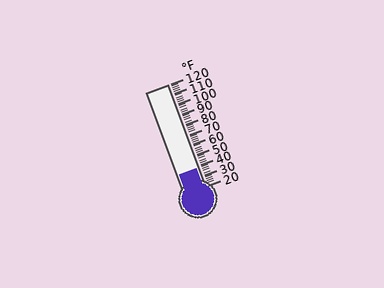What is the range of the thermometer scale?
The thermometer scale ranges from 20°F to 120°F.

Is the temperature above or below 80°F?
The temperature is below 80°F.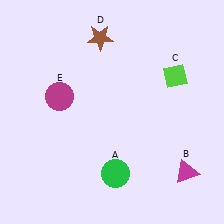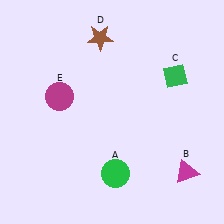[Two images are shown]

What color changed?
The diamond (C) changed from lime in Image 1 to green in Image 2.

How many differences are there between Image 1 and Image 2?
There is 1 difference between the two images.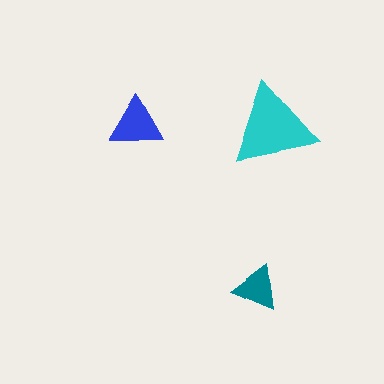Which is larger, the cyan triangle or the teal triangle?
The cyan one.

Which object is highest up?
The blue triangle is topmost.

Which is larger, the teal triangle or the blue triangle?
The blue one.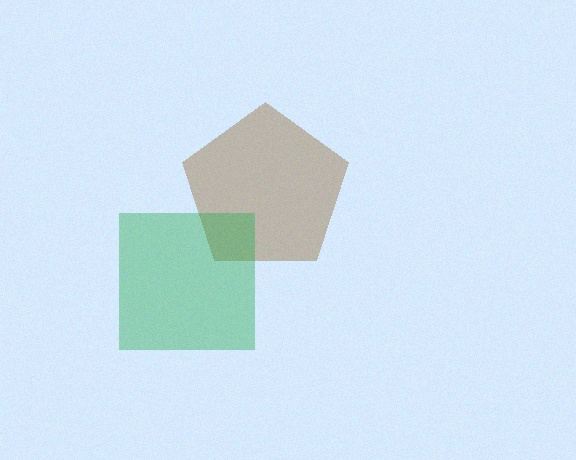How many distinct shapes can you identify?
There are 2 distinct shapes: a brown pentagon, a green square.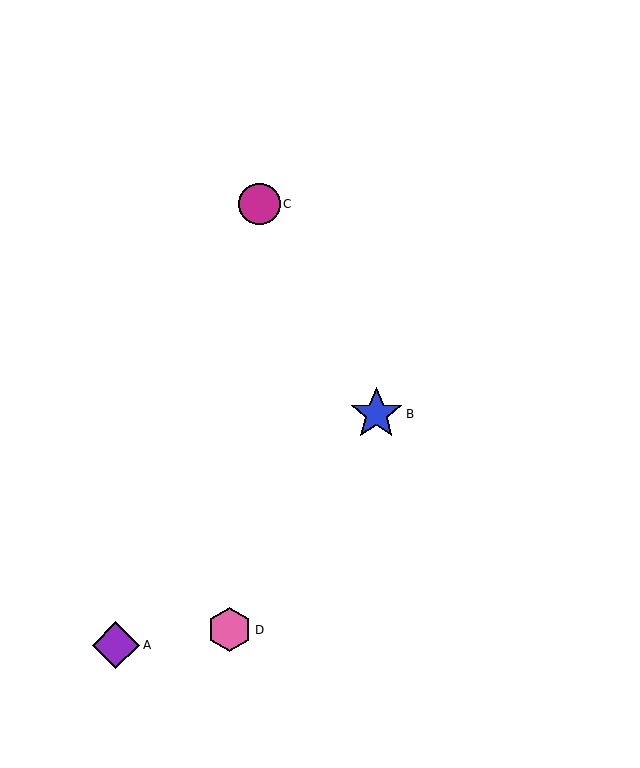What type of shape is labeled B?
Shape B is a blue star.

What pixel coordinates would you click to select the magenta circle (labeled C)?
Click at (259, 204) to select the magenta circle C.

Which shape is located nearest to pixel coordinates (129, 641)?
The purple diamond (labeled A) at (116, 645) is nearest to that location.